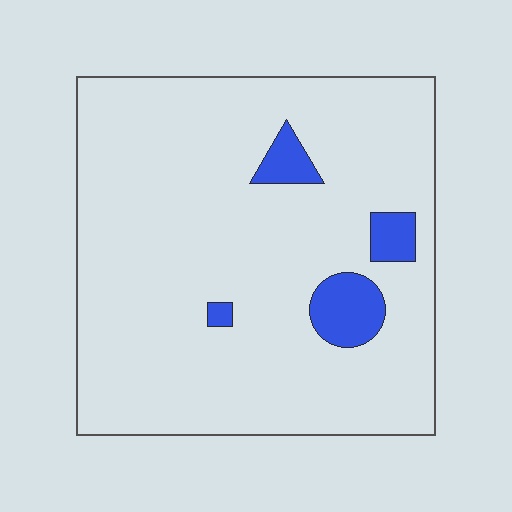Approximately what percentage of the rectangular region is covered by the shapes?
Approximately 10%.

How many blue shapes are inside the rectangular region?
4.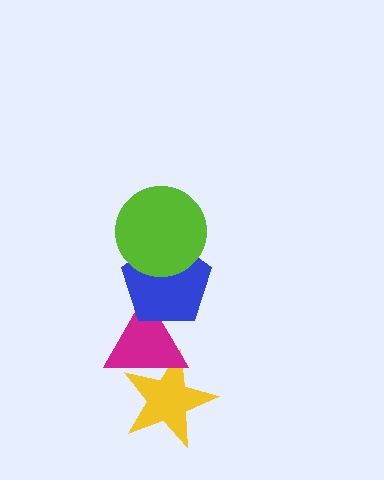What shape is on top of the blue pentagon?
The lime circle is on top of the blue pentagon.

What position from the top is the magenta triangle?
The magenta triangle is 3rd from the top.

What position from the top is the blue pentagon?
The blue pentagon is 2nd from the top.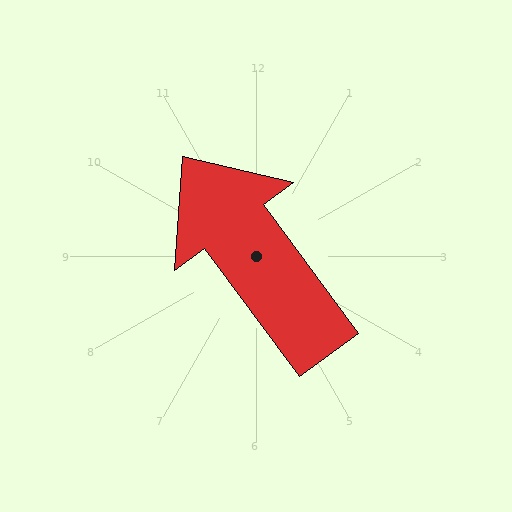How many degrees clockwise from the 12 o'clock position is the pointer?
Approximately 324 degrees.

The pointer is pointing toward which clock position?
Roughly 11 o'clock.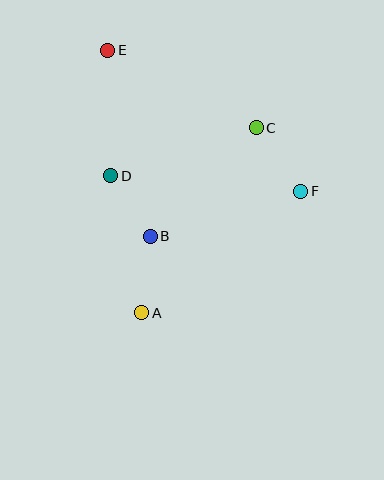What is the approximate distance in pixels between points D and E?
The distance between D and E is approximately 125 pixels.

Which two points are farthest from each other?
Points A and E are farthest from each other.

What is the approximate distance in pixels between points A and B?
The distance between A and B is approximately 77 pixels.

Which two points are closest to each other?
Points B and D are closest to each other.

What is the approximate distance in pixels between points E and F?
The distance between E and F is approximately 239 pixels.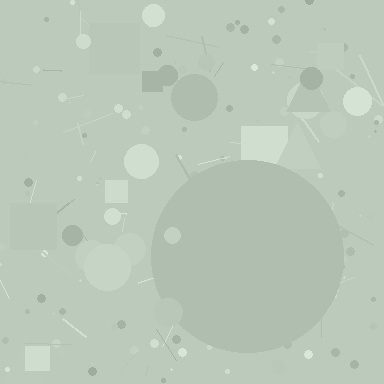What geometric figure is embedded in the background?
A circle is embedded in the background.